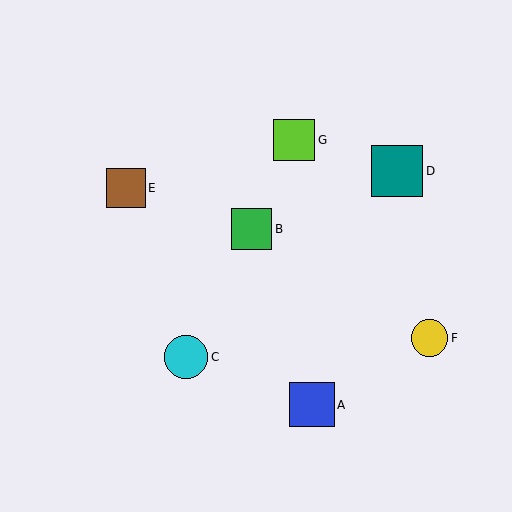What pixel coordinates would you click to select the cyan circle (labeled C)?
Click at (186, 357) to select the cyan circle C.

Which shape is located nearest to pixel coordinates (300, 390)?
The blue square (labeled A) at (312, 405) is nearest to that location.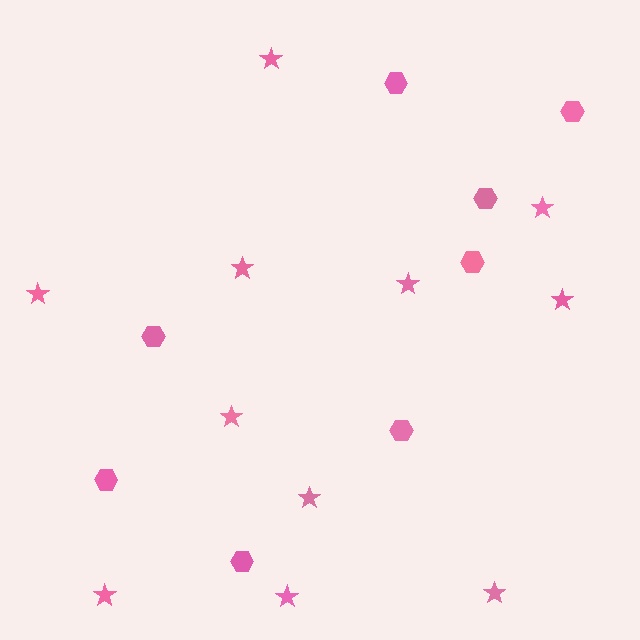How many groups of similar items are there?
There are 2 groups: one group of hexagons (8) and one group of stars (11).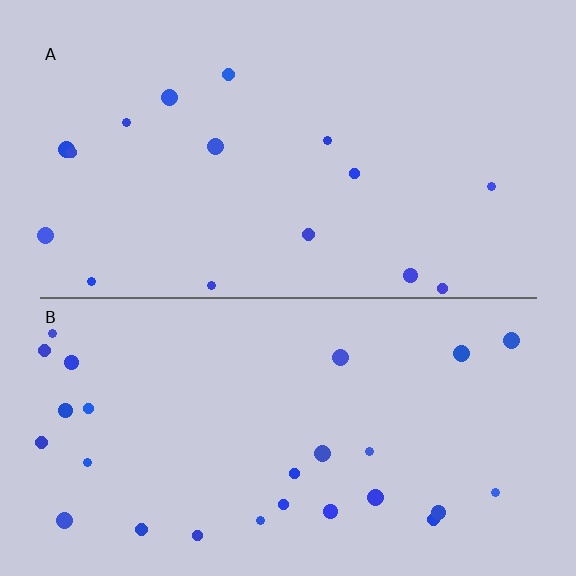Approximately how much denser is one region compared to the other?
Approximately 1.7× — region B over region A.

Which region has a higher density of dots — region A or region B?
B (the bottom).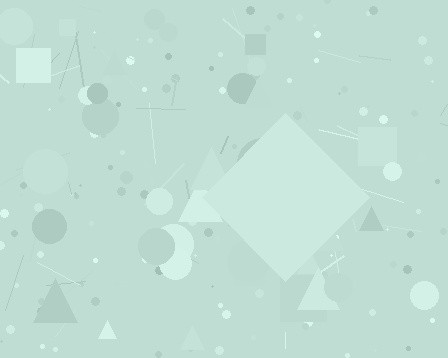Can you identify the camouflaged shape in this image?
The camouflaged shape is a diamond.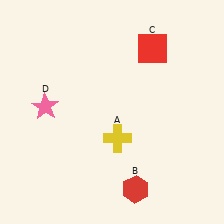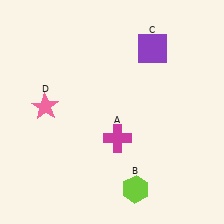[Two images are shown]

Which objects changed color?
A changed from yellow to magenta. B changed from red to lime. C changed from red to purple.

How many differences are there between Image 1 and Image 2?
There are 3 differences between the two images.